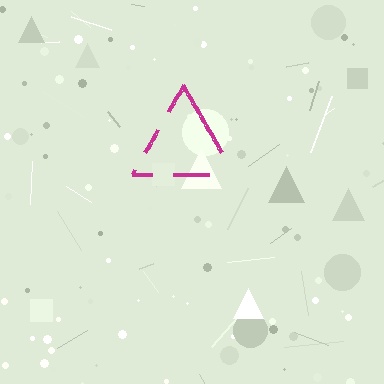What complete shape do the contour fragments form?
The contour fragments form a triangle.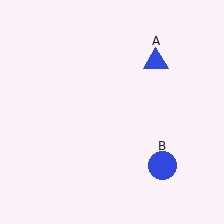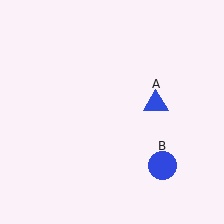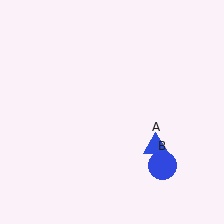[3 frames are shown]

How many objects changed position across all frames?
1 object changed position: blue triangle (object A).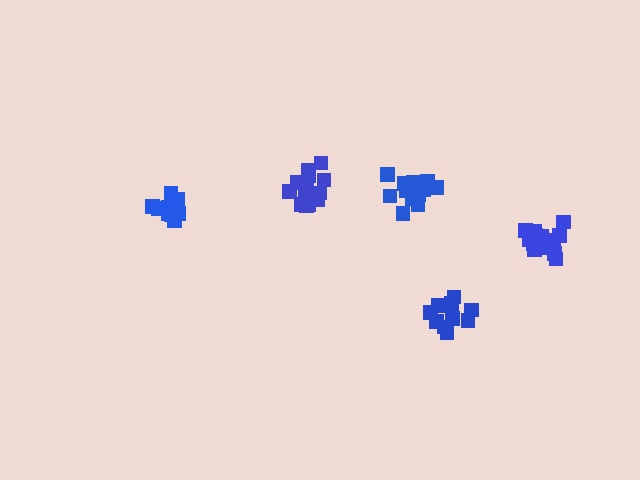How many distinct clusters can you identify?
There are 5 distinct clusters.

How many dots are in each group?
Group 1: 14 dots, Group 2: 11 dots, Group 3: 14 dots, Group 4: 14 dots, Group 5: 10 dots (63 total).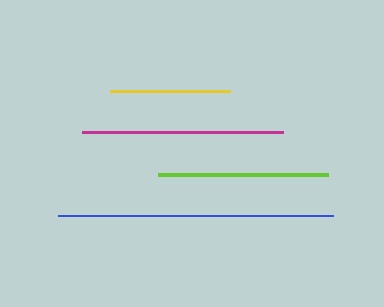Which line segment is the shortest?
The yellow line is the shortest at approximately 120 pixels.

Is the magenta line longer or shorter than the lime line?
The magenta line is longer than the lime line.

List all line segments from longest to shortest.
From longest to shortest: blue, magenta, lime, yellow.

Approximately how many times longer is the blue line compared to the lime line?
The blue line is approximately 1.6 times the length of the lime line.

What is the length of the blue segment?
The blue segment is approximately 274 pixels long.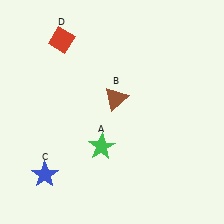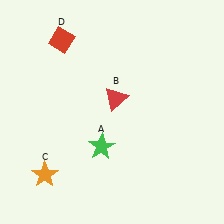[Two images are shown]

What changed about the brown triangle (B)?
In Image 1, B is brown. In Image 2, it changed to red.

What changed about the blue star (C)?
In Image 1, C is blue. In Image 2, it changed to orange.